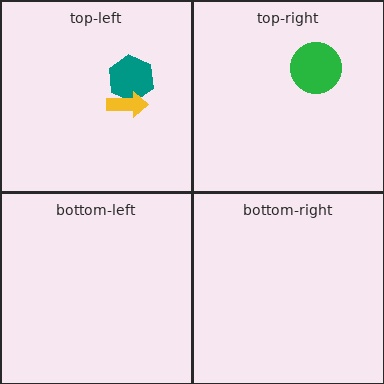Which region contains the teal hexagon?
The top-left region.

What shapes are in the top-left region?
The teal hexagon, the yellow arrow.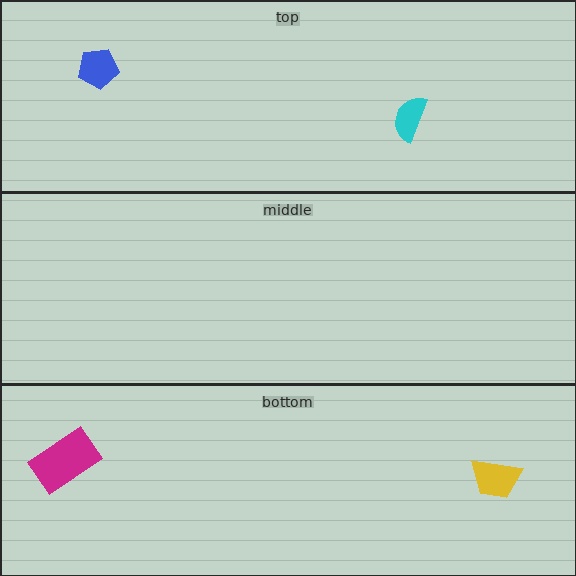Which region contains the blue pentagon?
The top region.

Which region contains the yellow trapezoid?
The bottom region.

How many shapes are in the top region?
2.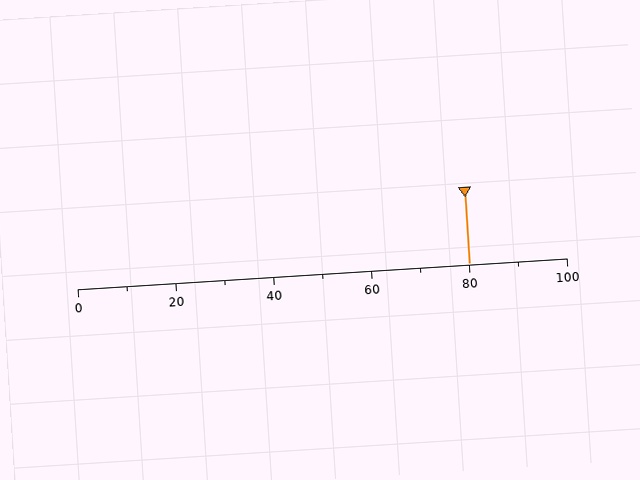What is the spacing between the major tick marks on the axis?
The major ticks are spaced 20 apart.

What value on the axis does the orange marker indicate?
The marker indicates approximately 80.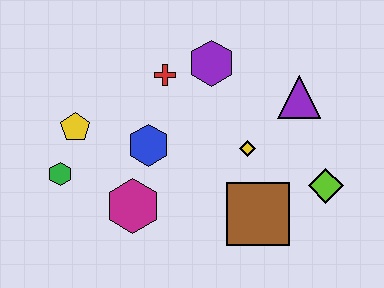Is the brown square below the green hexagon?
Yes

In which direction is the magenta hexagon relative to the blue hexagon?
The magenta hexagon is below the blue hexagon.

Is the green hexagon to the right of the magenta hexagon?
No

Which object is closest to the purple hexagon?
The red cross is closest to the purple hexagon.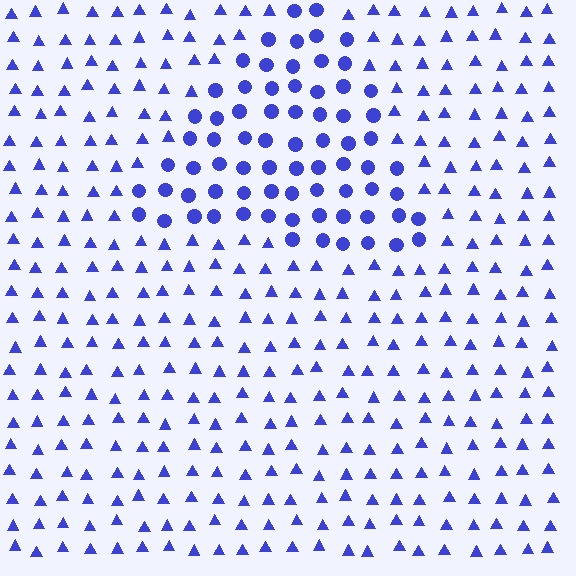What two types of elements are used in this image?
The image uses circles inside the triangle region and triangles outside it.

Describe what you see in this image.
The image is filled with small blue elements arranged in a uniform grid. A triangle-shaped region contains circles, while the surrounding area contains triangles. The boundary is defined purely by the change in element shape.